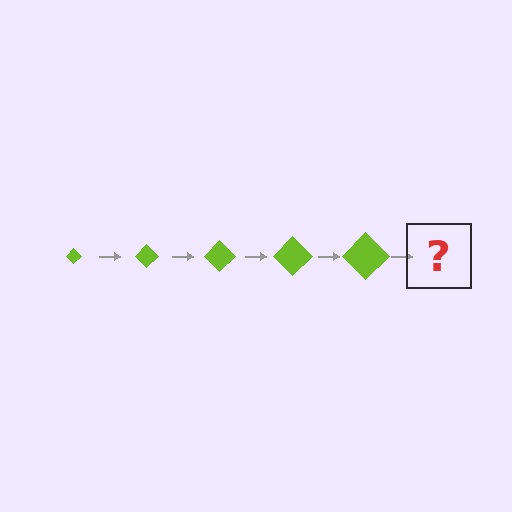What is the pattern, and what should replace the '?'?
The pattern is that the diamond gets progressively larger each step. The '?' should be a lime diamond, larger than the previous one.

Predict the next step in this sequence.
The next step is a lime diamond, larger than the previous one.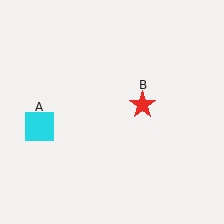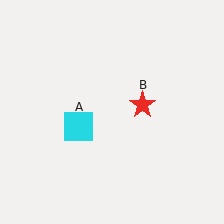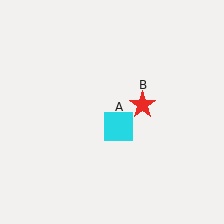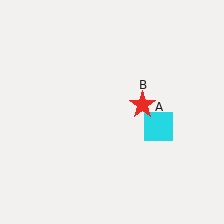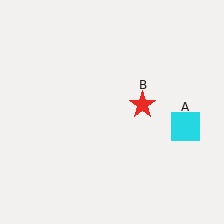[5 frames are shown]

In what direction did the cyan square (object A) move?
The cyan square (object A) moved right.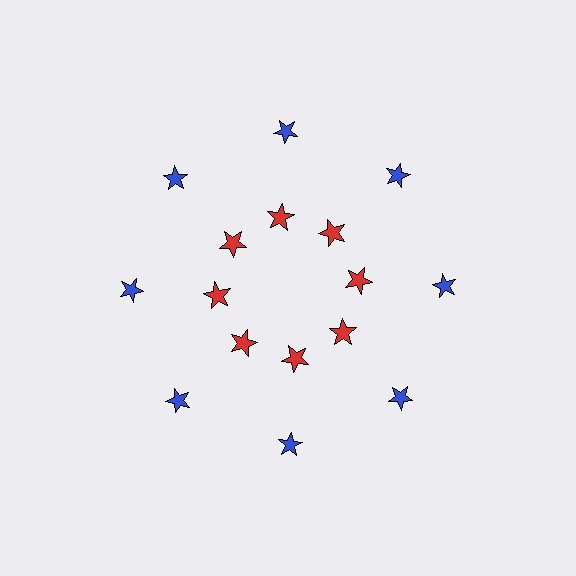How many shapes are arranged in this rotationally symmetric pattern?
There are 16 shapes, arranged in 8 groups of 2.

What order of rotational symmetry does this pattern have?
This pattern has 8-fold rotational symmetry.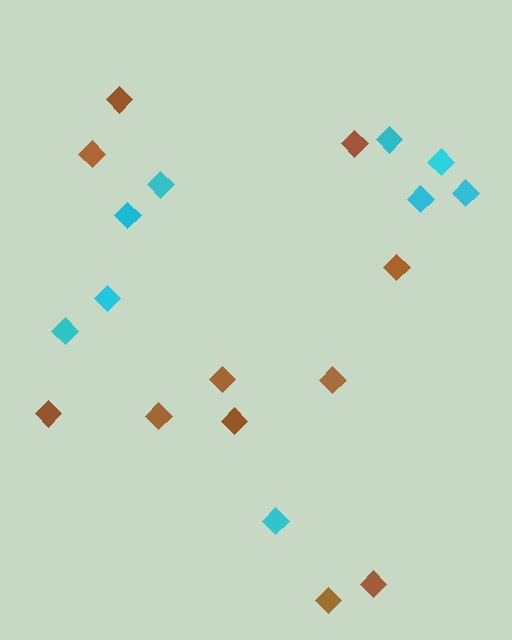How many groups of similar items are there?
There are 2 groups: one group of cyan diamonds (9) and one group of brown diamonds (11).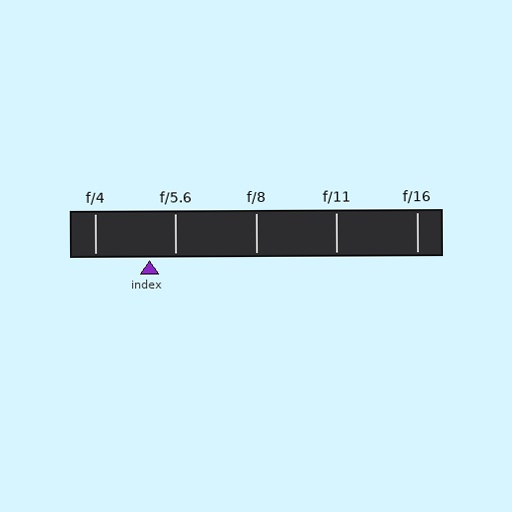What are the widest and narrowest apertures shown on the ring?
The widest aperture shown is f/4 and the narrowest is f/16.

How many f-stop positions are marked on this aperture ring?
There are 5 f-stop positions marked.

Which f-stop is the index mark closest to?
The index mark is closest to f/5.6.